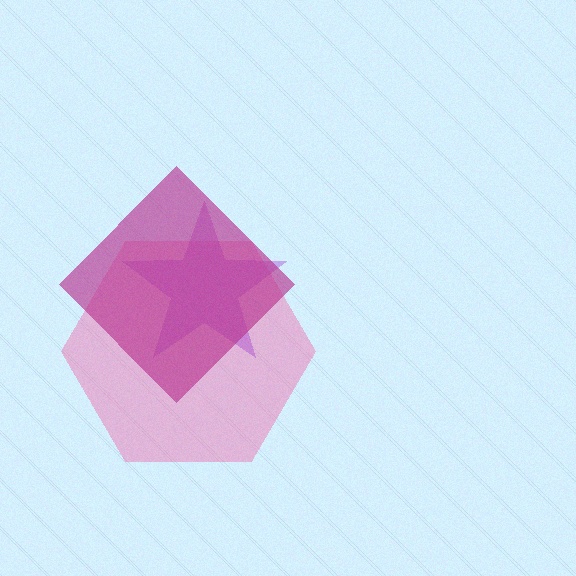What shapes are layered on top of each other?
The layered shapes are: a pink hexagon, a purple star, a magenta diamond.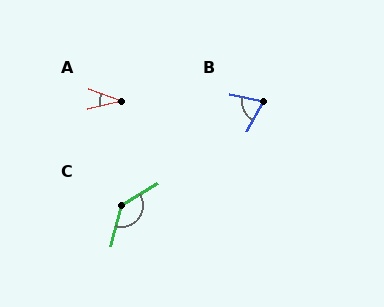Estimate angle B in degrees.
Approximately 74 degrees.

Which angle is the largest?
C, at approximately 136 degrees.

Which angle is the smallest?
A, at approximately 34 degrees.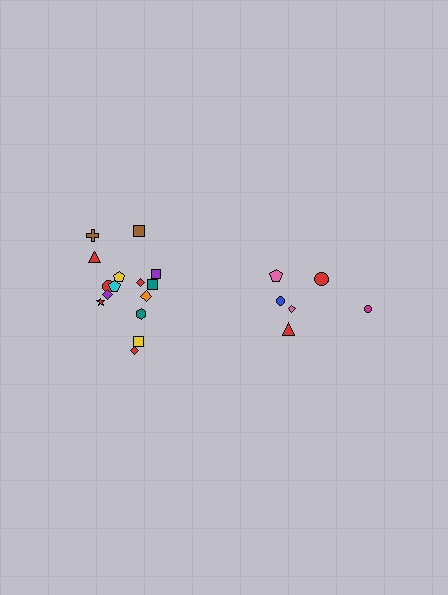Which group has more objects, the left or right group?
The left group.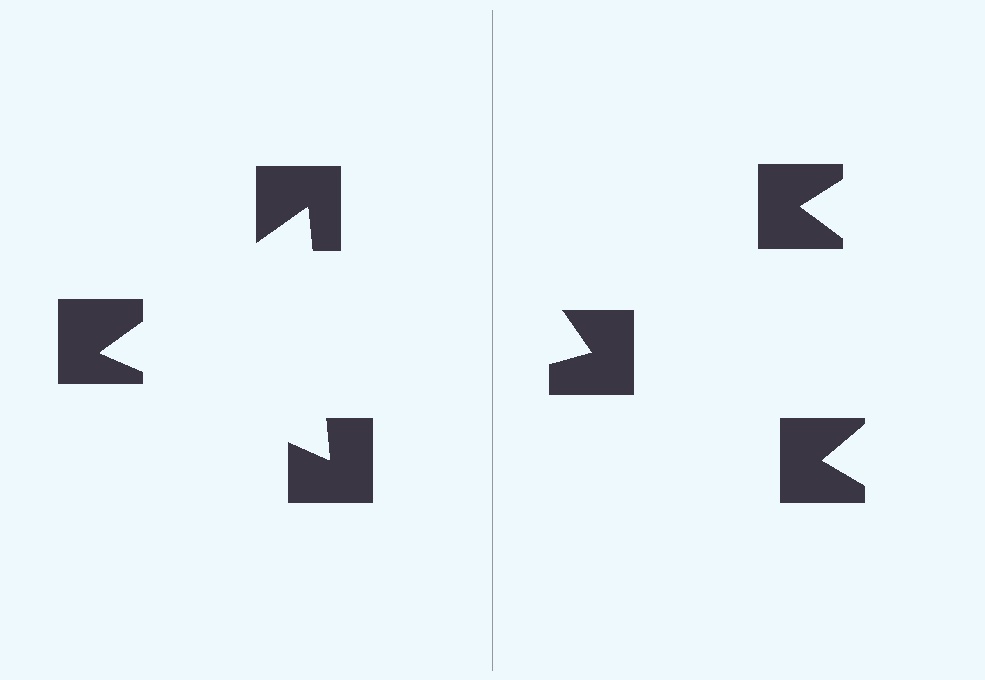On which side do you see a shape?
An illusory triangle appears on the left side. On the right side the wedge cuts are rotated, so no coherent shape forms.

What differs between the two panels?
The notched squares are positioned identically on both sides; only the wedge orientations differ. On the left they align to a triangle; on the right they are misaligned.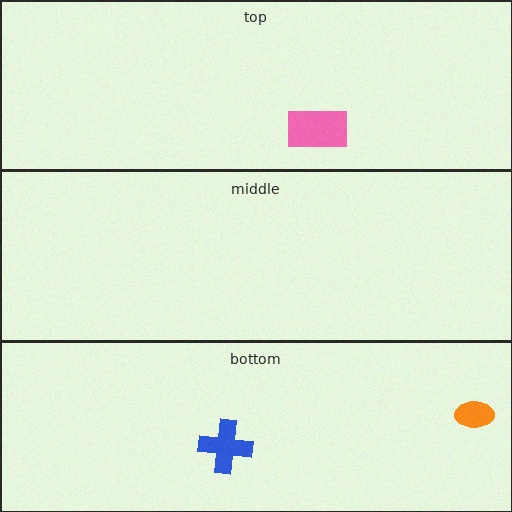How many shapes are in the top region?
1.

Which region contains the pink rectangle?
The top region.